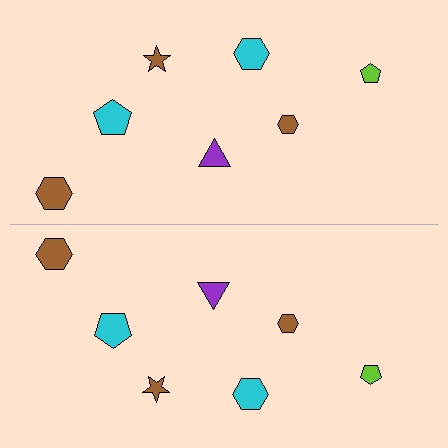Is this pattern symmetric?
Yes, this pattern has bilateral (reflection) symmetry.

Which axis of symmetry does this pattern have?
The pattern has a horizontal axis of symmetry running through the center of the image.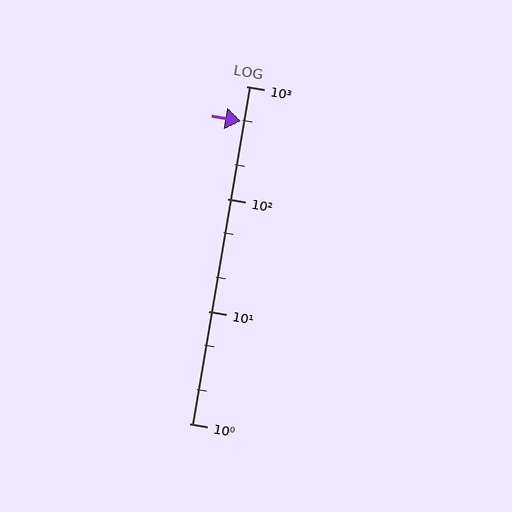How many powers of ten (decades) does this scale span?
The scale spans 3 decades, from 1 to 1000.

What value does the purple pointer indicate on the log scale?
The pointer indicates approximately 490.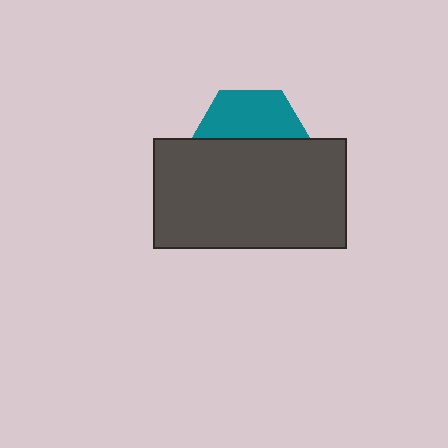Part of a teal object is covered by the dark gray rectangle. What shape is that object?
It is a hexagon.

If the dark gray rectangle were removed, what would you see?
You would see the complete teal hexagon.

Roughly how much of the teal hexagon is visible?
A small part of it is visible (roughly 42%).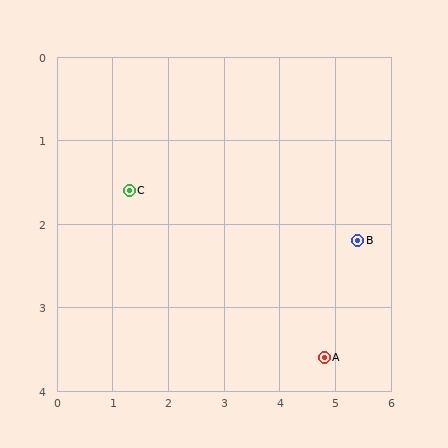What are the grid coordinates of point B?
Point B is at approximately (5.4, 2.2).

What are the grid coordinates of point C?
Point C is at approximately (1.3, 1.6).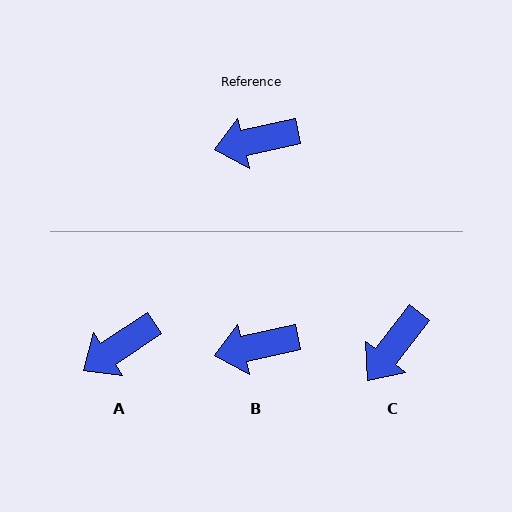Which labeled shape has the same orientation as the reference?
B.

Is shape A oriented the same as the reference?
No, it is off by about 21 degrees.